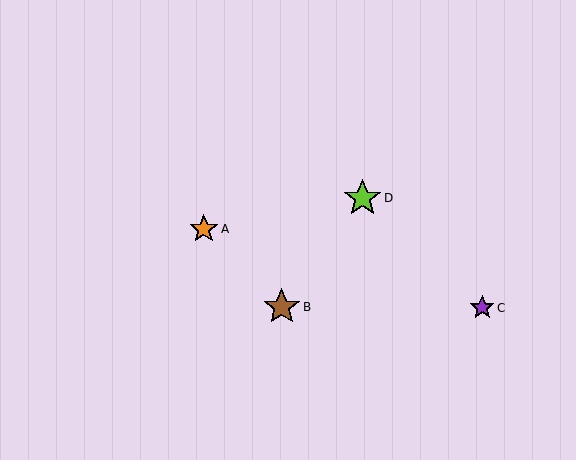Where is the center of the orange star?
The center of the orange star is at (204, 229).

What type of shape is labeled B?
Shape B is a brown star.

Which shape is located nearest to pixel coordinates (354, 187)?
The lime star (labeled D) at (362, 198) is nearest to that location.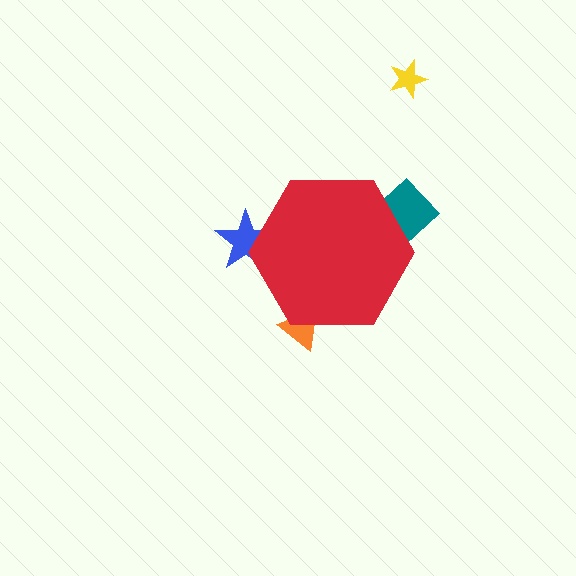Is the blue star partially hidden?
Yes, the blue star is partially hidden behind the red hexagon.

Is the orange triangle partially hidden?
Yes, the orange triangle is partially hidden behind the red hexagon.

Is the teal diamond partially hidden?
Yes, the teal diamond is partially hidden behind the red hexagon.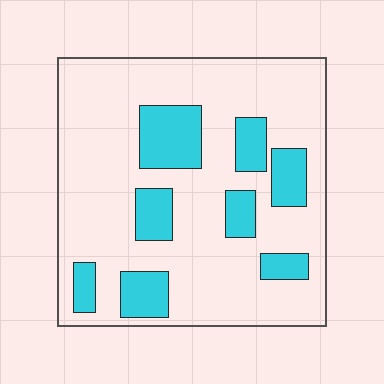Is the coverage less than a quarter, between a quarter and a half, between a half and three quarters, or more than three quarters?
Less than a quarter.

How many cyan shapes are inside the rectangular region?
8.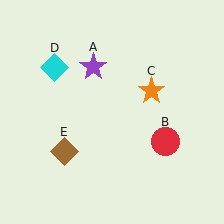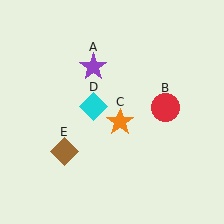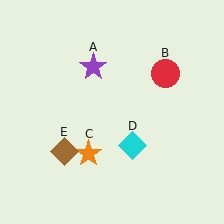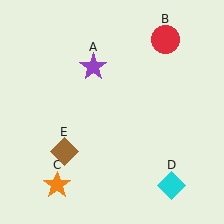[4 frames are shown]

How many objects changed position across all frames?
3 objects changed position: red circle (object B), orange star (object C), cyan diamond (object D).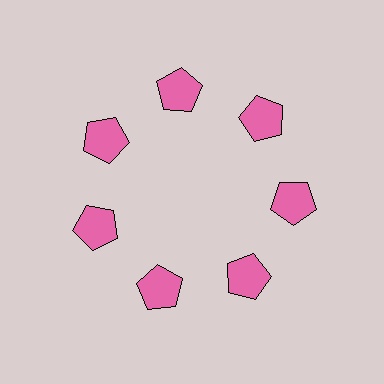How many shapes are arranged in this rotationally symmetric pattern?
There are 7 shapes, arranged in 7 groups of 1.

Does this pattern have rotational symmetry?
Yes, this pattern has 7-fold rotational symmetry. It looks the same after rotating 51 degrees around the center.